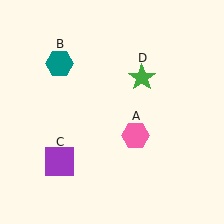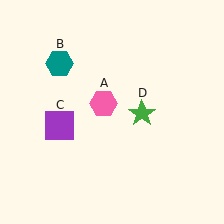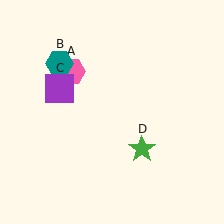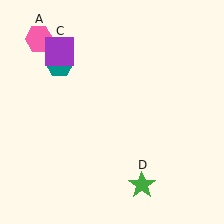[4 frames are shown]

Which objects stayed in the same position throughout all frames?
Teal hexagon (object B) remained stationary.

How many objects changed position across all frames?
3 objects changed position: pink hexagon (object A), purple square (object C), green star (object D).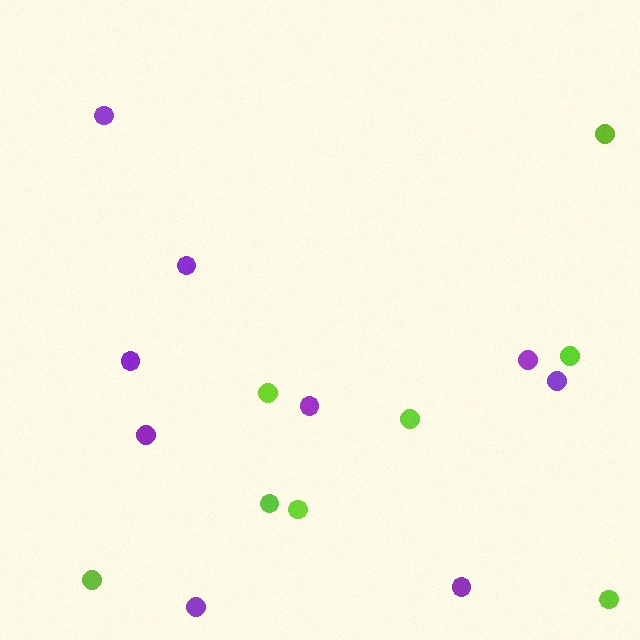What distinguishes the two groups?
There are 2 groups: one group of lime circles (8) and one group of purple circles (9).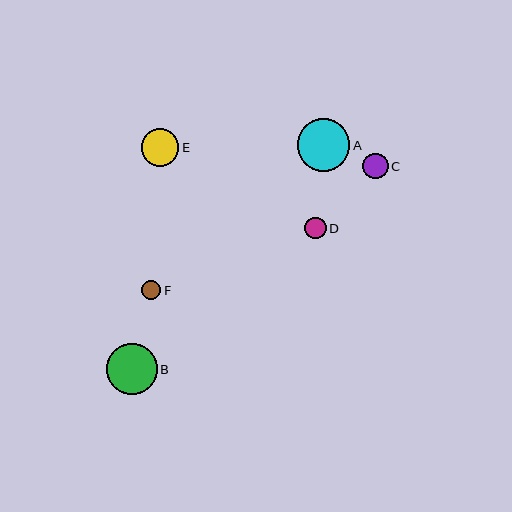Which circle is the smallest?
Circle F is the smallest with a size of approximately 20 pixels.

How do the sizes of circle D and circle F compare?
Circle D and circle F are approximately the same size.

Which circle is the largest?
Circle A is the largest with a size of approximately 53 pixels.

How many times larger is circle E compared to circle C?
Circle E is approximately 1.5 times the size of circle C.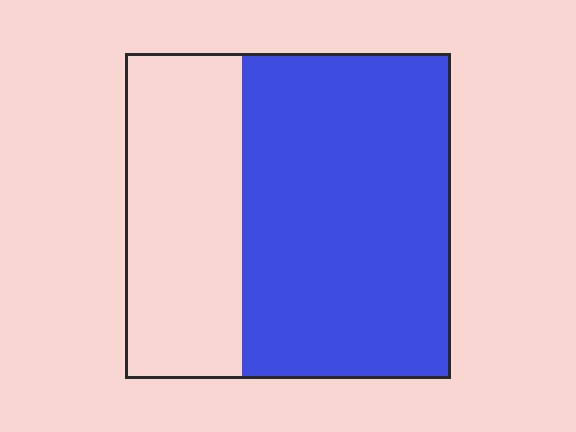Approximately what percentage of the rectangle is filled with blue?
Approximately 65%.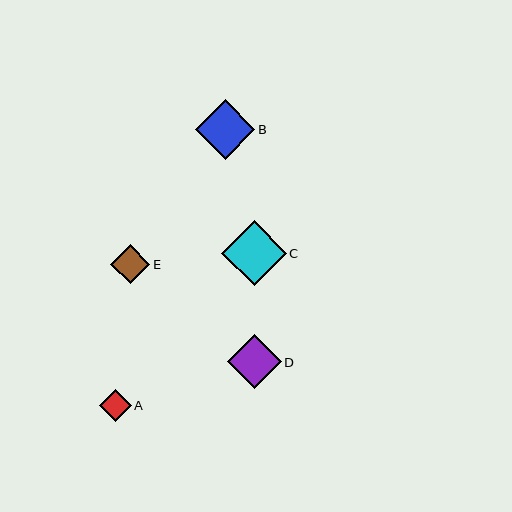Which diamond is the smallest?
Diamond A is the smallest with a size of approximately 32 pixels.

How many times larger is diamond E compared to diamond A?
Diamond E is approximately 1.2 times the size of diamond A.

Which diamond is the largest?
Diamond C is the largest with a size of approximately 65 pixels.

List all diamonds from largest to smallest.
From largest to smallest: C, B, D, E, A.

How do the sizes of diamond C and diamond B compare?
Diamond C and diamond B are approximately the same size.